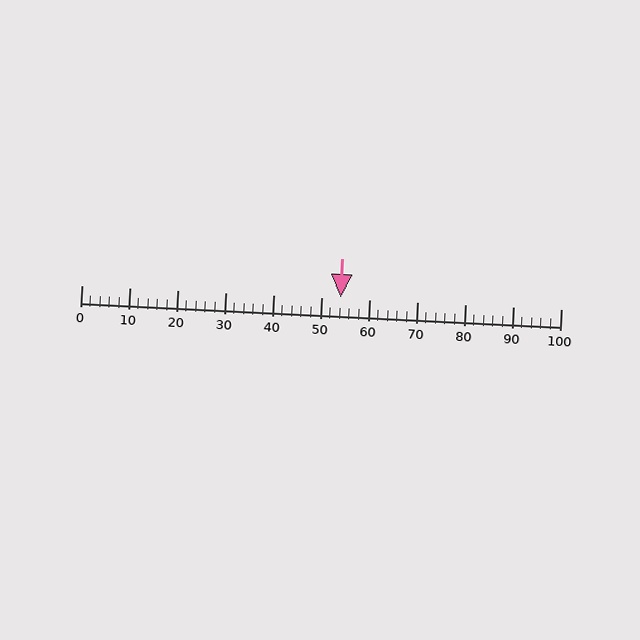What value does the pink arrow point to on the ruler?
The pink arrow points to approximately 54.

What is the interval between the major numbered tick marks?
The major tick marks are spaced 10 units apart.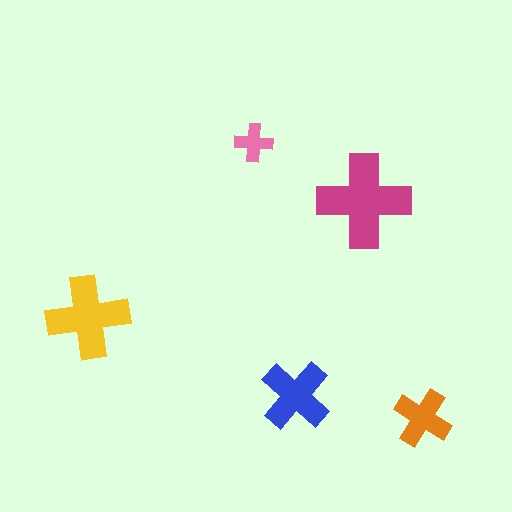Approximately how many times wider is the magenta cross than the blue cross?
About 1.5 times wider.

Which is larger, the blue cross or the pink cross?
The blue one.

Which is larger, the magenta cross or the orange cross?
The magenta one.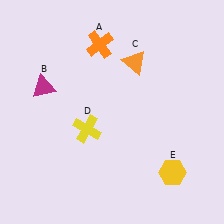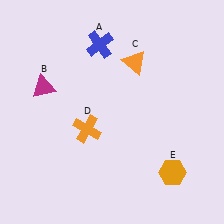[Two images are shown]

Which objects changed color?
A changed from orange to blue. D changed from yellow to orange. E changed from yellow to orange.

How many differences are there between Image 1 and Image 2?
There are 3 differences between the two images.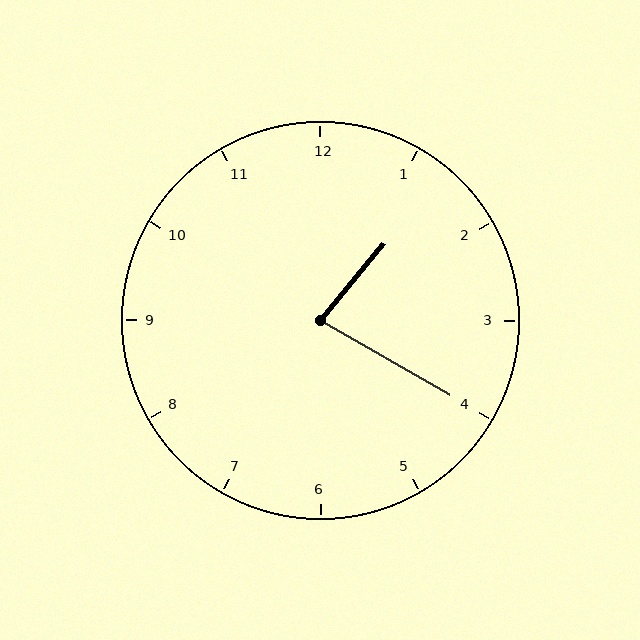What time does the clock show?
1:20.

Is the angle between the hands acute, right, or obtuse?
It is acute.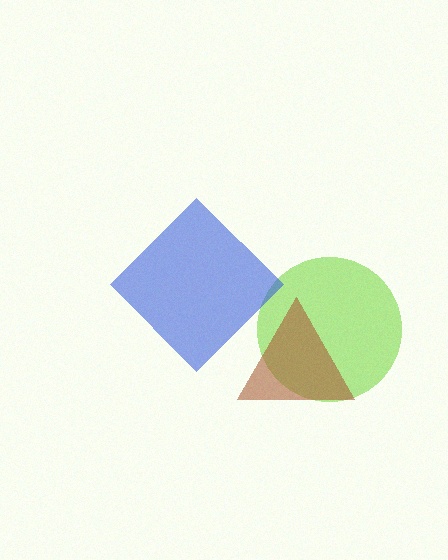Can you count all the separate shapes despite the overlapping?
Yes, there are 3 separate shapes.